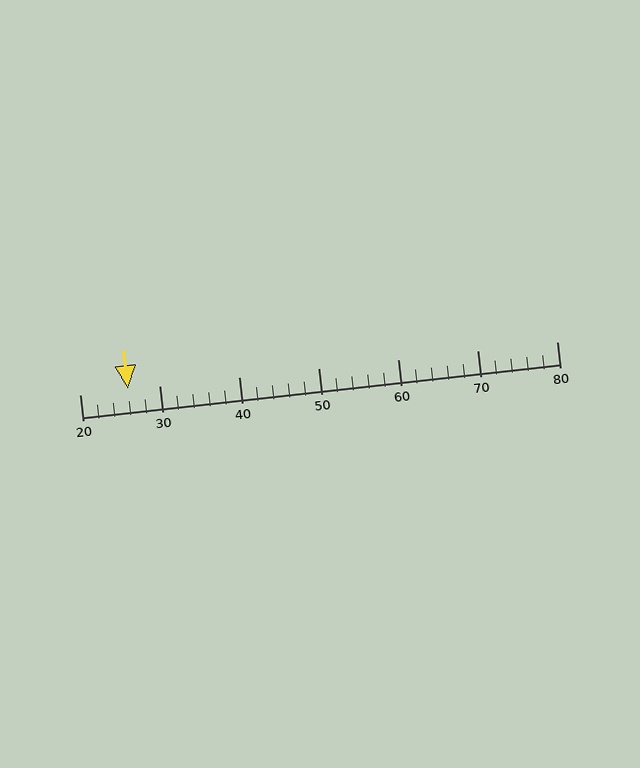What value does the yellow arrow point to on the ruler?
The yellow arrow points to approximately 26.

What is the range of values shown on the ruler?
The ruler shows values from 20 to 80.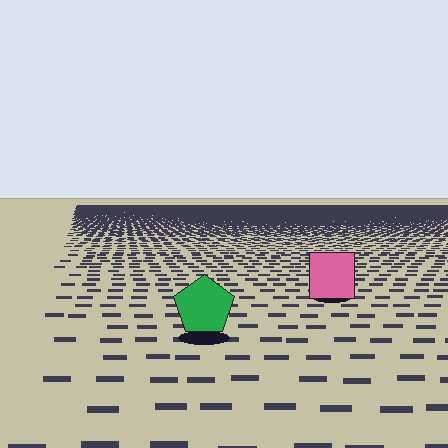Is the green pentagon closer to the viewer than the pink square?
Yes. The green pentagon is closer — you can tell from the texture gradient: the ground texture is coarser near it.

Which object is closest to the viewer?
The green pentagon is closest. The texture marks near it are larger and more spread out.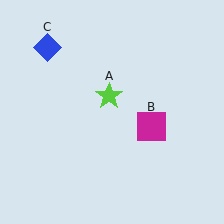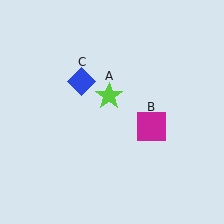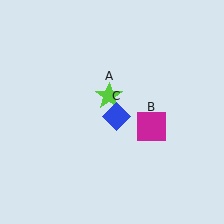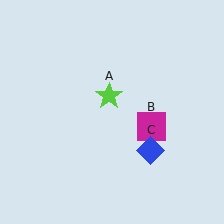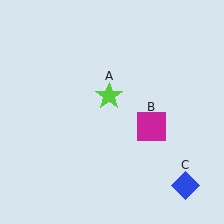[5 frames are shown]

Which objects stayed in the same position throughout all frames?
Lime star (object A) and magenta square (object B) remained stationary.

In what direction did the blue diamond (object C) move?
The blue diamond (object C) moved down and to the right.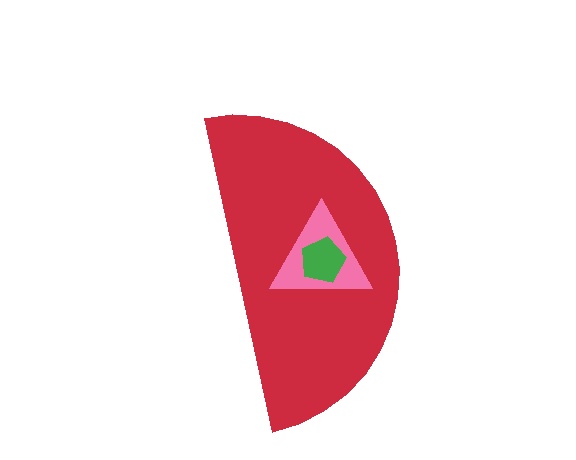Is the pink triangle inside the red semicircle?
Yes.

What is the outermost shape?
The red semicircle.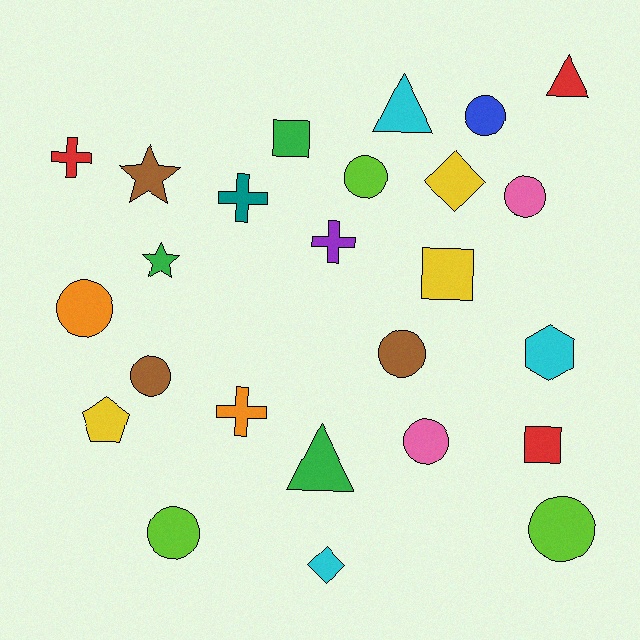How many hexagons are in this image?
There is 1 hexagon.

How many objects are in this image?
There are 25 objects.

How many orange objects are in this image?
There are 2 orange objects.